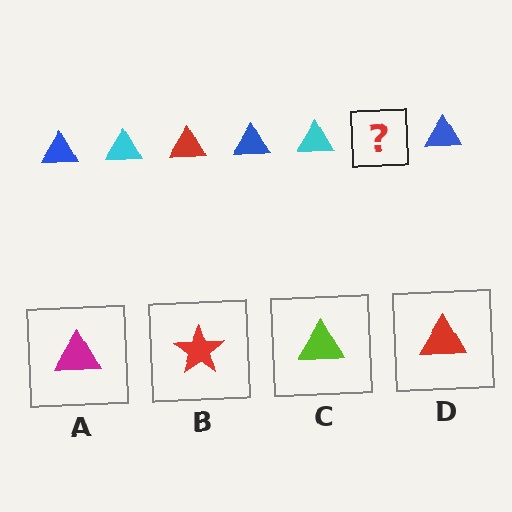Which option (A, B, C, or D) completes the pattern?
D.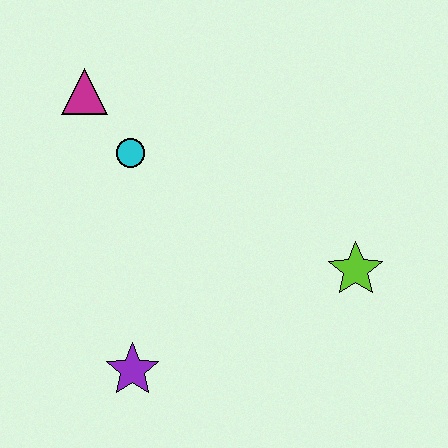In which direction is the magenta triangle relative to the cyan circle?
The magenta triangle is above the cyan circle.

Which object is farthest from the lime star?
The magenta triangle is farthest from the lime star.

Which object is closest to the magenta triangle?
The cyan circle is closest to the magenta triangle.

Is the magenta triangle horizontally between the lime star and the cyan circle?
No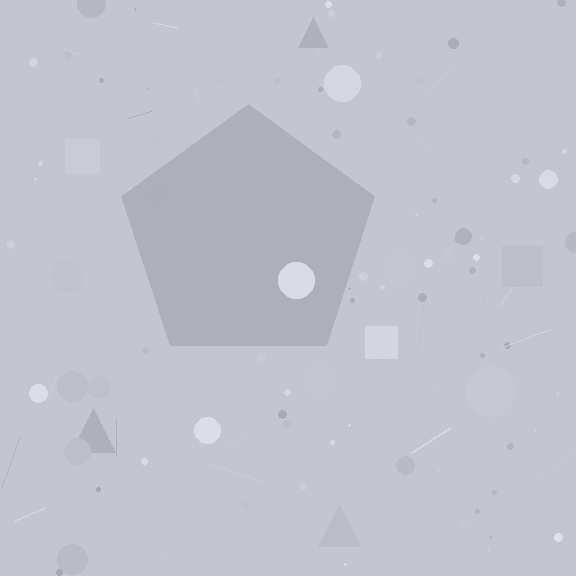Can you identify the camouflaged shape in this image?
The camouflaged shape is a pentagon.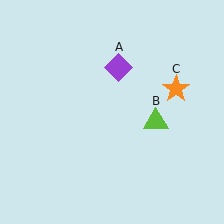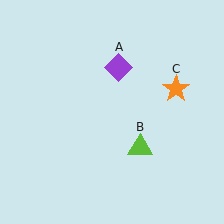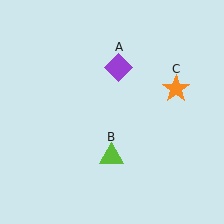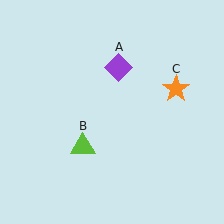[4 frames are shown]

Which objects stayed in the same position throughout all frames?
Purple diamond (object A) and orange star (object C) remained stationary.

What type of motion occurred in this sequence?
The lime triangle (object B) rotated clockwise around the center of the scene.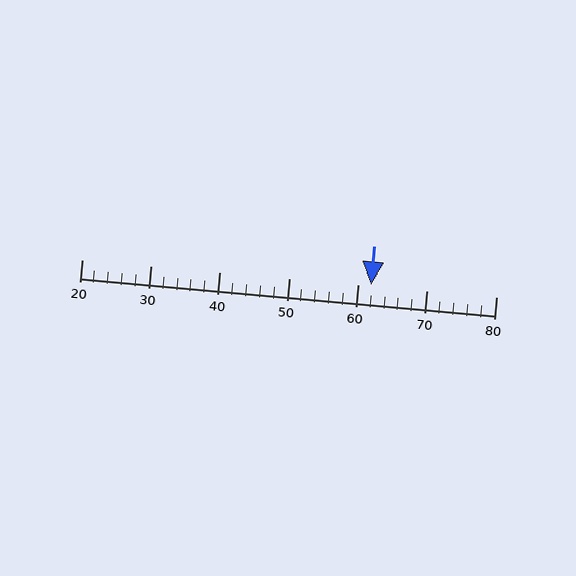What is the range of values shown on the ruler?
The ruler shows values from 20 to 80.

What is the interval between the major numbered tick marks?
The major tick marks are spaced 10 units apart.